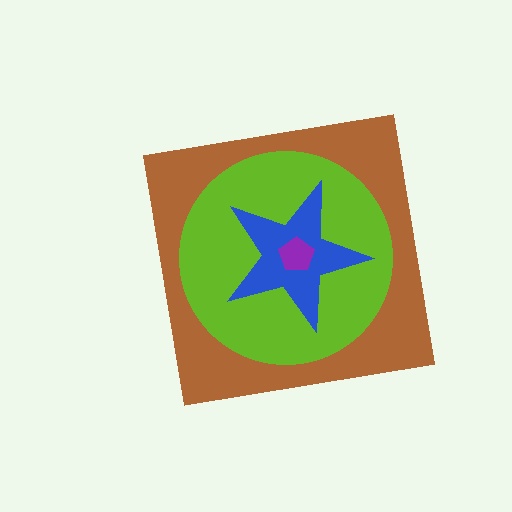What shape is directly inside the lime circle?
The blue star.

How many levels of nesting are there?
4.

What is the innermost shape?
The purple pentagon.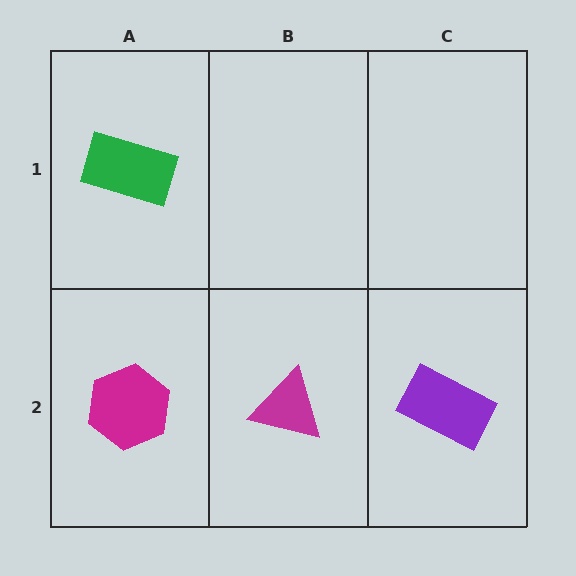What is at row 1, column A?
A green rectangle.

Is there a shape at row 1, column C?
No, that cell is empty.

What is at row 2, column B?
A magenta triangle.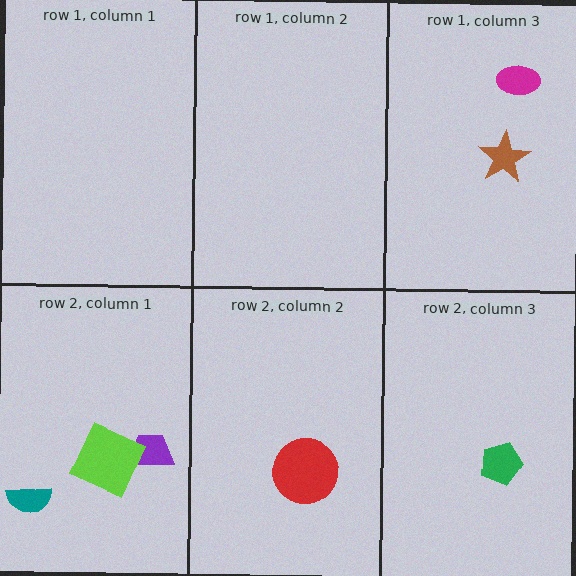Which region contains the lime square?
The row 2, column 1 region.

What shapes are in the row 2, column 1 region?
The teal semicircle, the purple trapezoid, the lime square.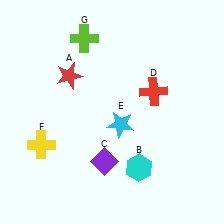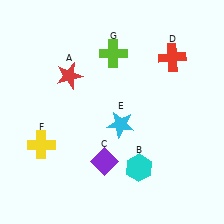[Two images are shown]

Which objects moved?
The objects that moved are: the red cross (D), the lime cross (G).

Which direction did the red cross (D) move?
The red cross (D) moved up.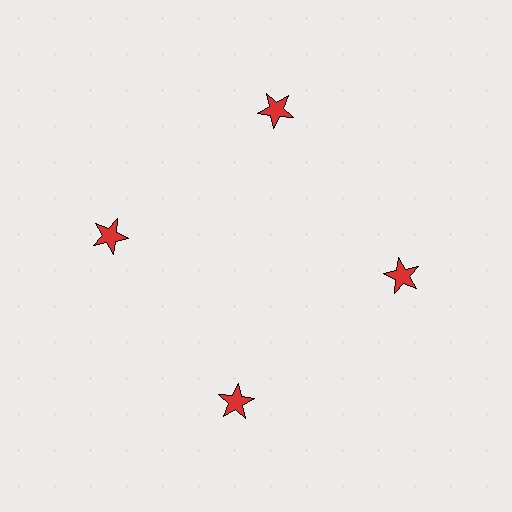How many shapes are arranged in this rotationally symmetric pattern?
There are 4 shapes, arranged in 4 groups of 1.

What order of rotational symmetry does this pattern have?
This pattern has 4-fold rotational symmetry.